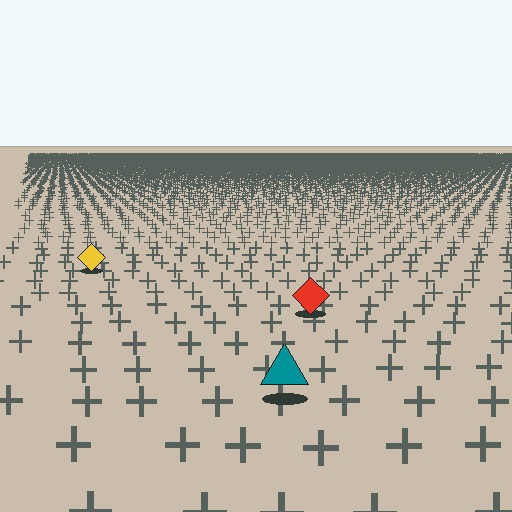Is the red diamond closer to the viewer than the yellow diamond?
Yes. The red diamond is closer — you can tell from the texture gradient: the ground texture is coarser near it.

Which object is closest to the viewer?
The teal triangle is closest. The texture marks near it are larger and more spread out.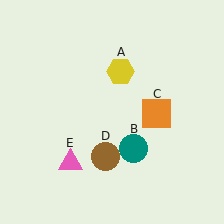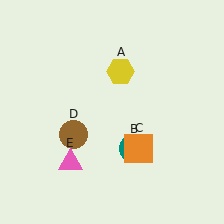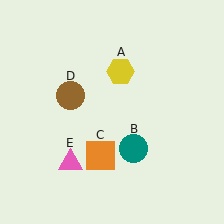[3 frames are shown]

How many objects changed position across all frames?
2 objects changed position: orange square (object C), brown circle (object D).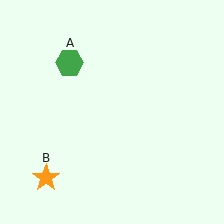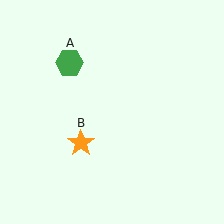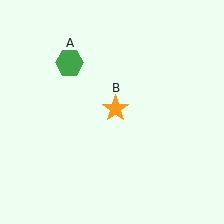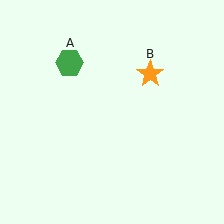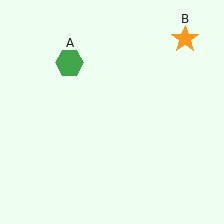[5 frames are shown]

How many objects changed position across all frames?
1 object changed position: orange star (object B).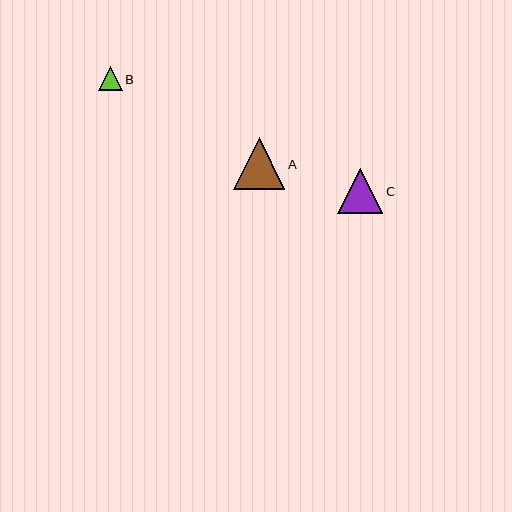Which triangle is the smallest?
Triangle B is the smallest with a size of approximately 23 pixels.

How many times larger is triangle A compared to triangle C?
Triangle A is approximately 1.1 times the size of triangle C.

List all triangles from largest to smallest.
From largest to smallest: A, C, B.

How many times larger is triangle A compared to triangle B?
Triangle A is approximately 2.2 times the size of triangle B.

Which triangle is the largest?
Triangle A is the largest with a size of approximately 52 pixels.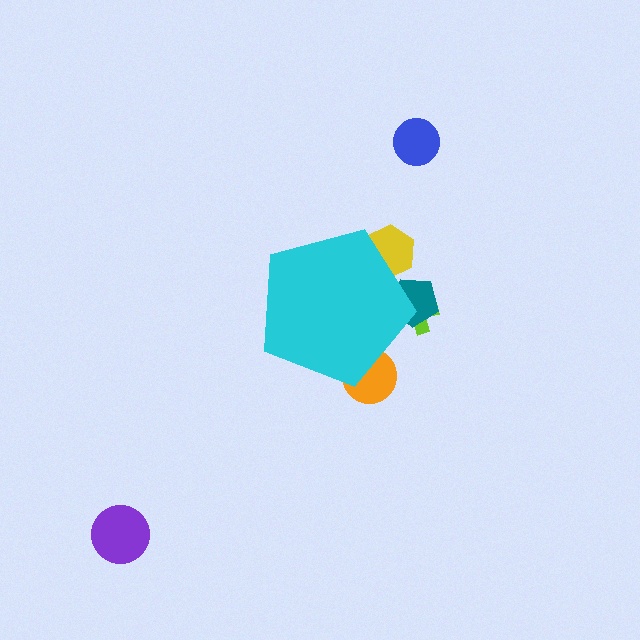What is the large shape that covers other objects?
A cyan pentagon.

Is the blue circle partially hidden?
No, the blue circle is fully visible.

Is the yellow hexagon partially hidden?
Yes, the yellow hexagon is partially hidden behind the cyan pentagon.